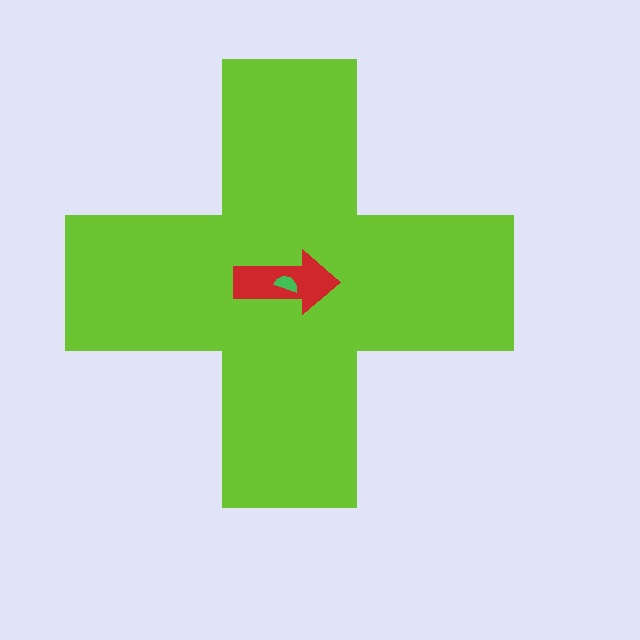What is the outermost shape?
The lime cross.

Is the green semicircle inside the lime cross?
Yes.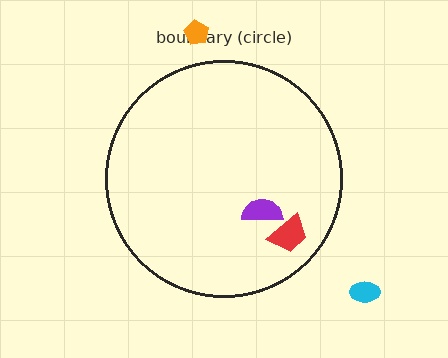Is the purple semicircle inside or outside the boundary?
Inside.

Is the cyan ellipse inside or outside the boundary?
Outside.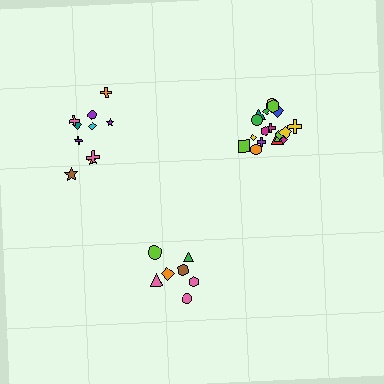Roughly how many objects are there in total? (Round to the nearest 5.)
Roughly 35 objects in total.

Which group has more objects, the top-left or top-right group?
The top-right group.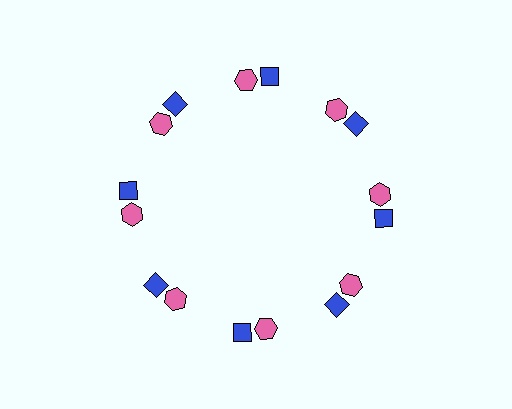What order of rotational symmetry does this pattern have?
This pattern has 8-fold rotational symmetry.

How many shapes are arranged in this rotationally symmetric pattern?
There are 16 shapes, arranged in 8 groups of 2.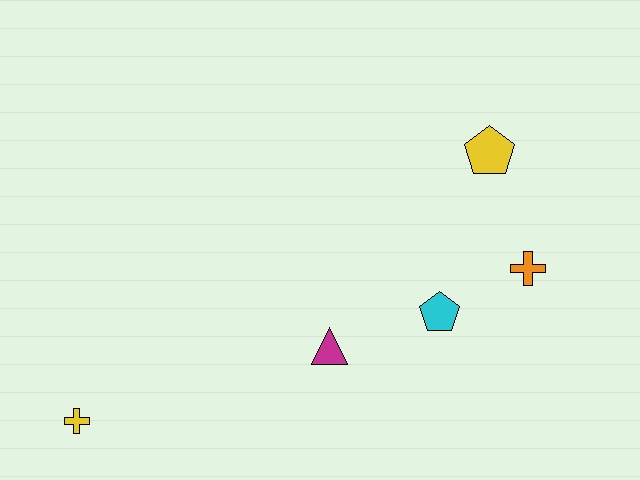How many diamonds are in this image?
There are no diamonds.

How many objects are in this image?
There are 5 objects.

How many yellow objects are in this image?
There are 2 yellow objects.